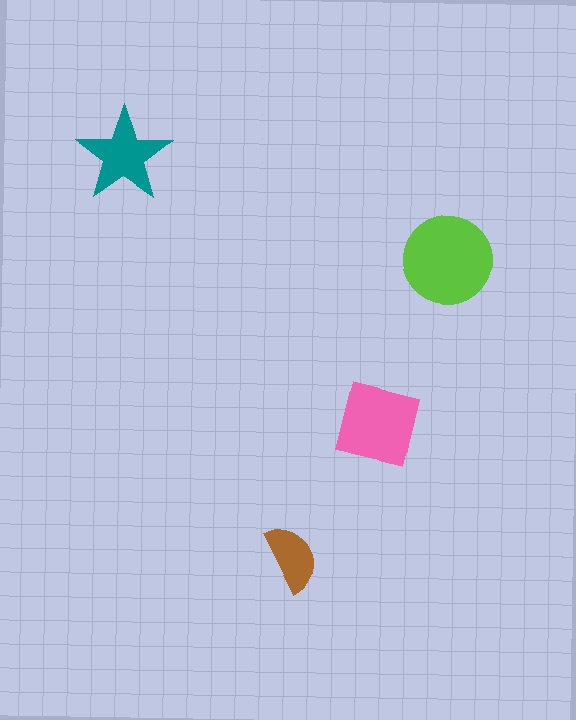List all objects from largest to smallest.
The lime circle, the pink square, the teal star, the brown semicircle.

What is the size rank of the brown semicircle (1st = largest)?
4th.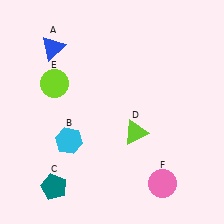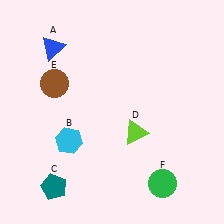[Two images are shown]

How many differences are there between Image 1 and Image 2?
There are 2 differences between the two images.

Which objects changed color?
E changed from lime to brown. F changed from pink to green.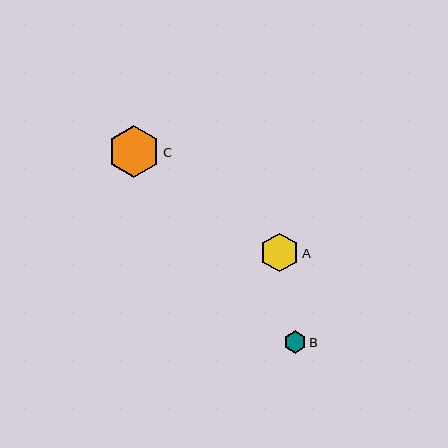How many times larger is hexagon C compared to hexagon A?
Hexagon C is approximately 1.3 times the size of hexagon A.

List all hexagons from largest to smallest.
From largest to smallest: C, A, B.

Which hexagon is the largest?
Hexagon C is the largest with a size of approximately 52 pixels.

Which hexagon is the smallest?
Hexagon B is the smallest with a size of approximately 22 pixels.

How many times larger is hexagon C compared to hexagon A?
Hexagon C is approximately 1.3 times the size of hexagon A.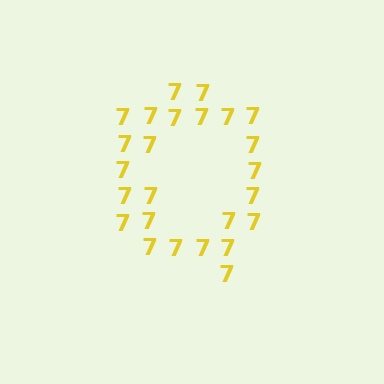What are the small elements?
The small elements are digit 7's.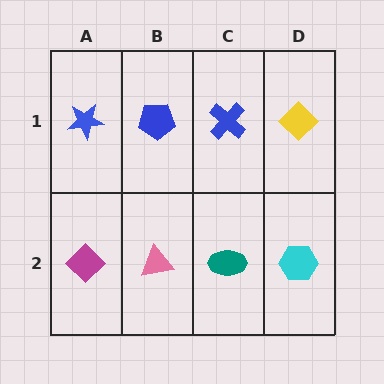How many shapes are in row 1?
4 shapes.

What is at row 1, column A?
A blue star.